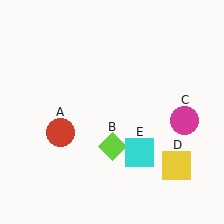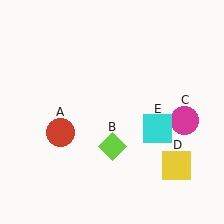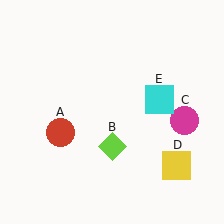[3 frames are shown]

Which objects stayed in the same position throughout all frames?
Red circle (object A) and lime diamond (object B) and magenta circle (object C) and yellow square (object D) remained stationary.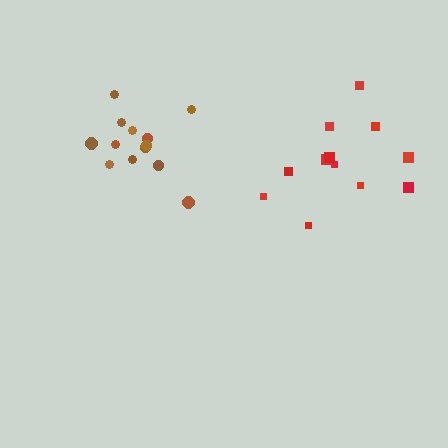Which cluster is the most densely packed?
Brown.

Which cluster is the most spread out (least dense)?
Red.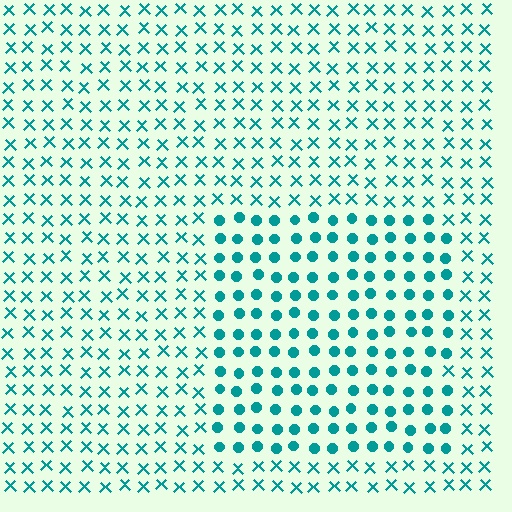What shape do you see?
I see a rectangle.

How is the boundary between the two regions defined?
The boundary is defined by a change in element shape: circles inside vs. X marks outside. All elements share the same color and spacing.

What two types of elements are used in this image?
The image uses circles inside the rectangle region and X marks outside it.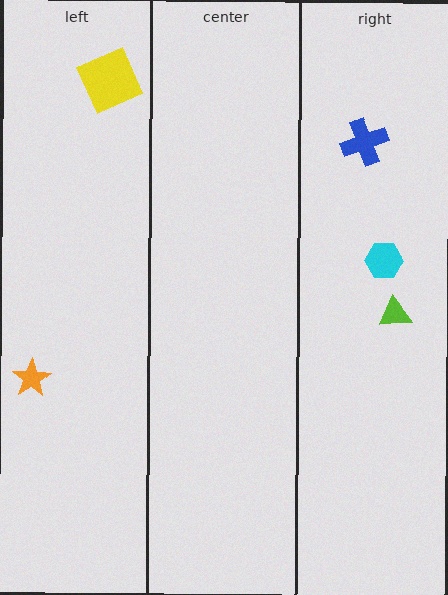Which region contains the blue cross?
The right region.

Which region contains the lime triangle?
The right region.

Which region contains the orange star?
The left region.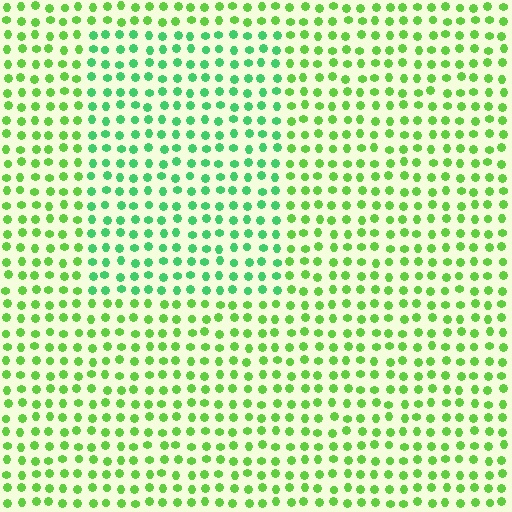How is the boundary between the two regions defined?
The boundary is defined purely by a slight shift in hue (about 31 degrees). Spacing, size, and orientation are identical on both sides.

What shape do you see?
I see a rectangle.